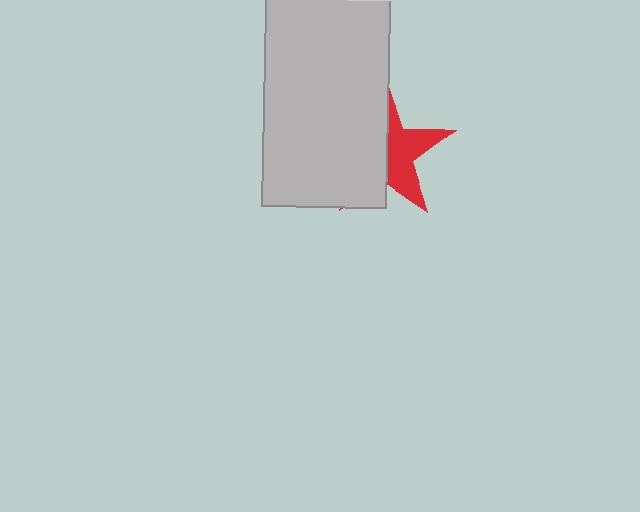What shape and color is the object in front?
The object in front is a light gray rectangle.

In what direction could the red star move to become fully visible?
The red star could move right. That would shift it out from behind the light gray rectangle entirely.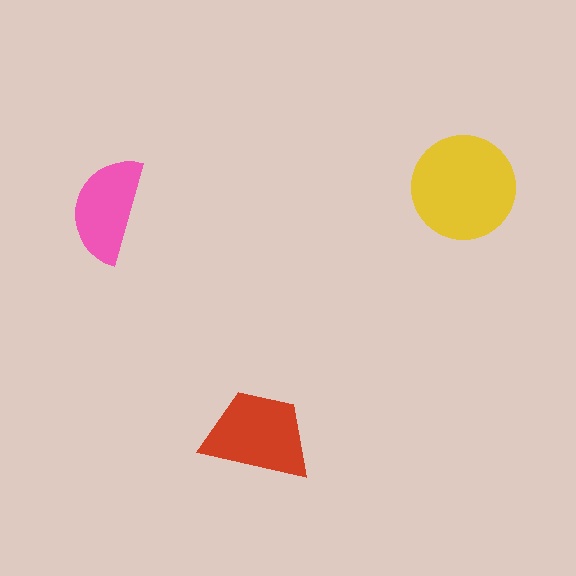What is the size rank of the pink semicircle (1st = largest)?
3rd.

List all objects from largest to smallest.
The yellow circle, the red trapezoid, the pink semicircle.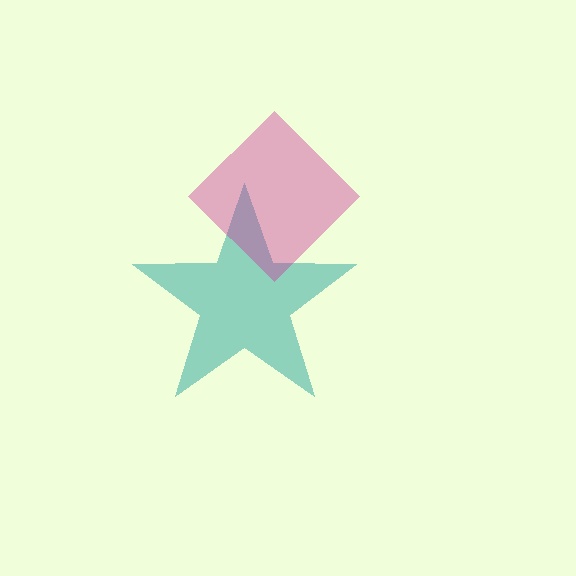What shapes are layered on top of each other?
The layered shapes are: a teal star, a magenta diamond.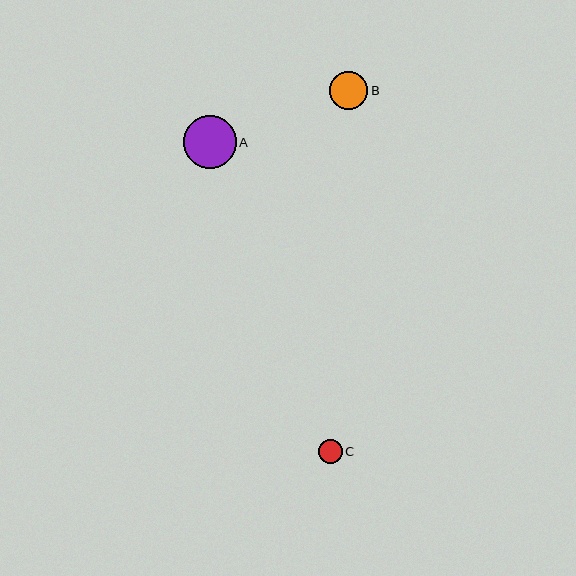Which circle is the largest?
Circle A is the largest with a size of approximately 52 pixels.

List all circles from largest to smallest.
From largest to smallest: A, B, C.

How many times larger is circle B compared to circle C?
Circle B is approximately 1.6 times the size of circle C.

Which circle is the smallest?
Circle C is the smallest with a size of approximately 24 pixels.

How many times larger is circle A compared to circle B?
Circle A is approximately 1.4 times the size of circle B.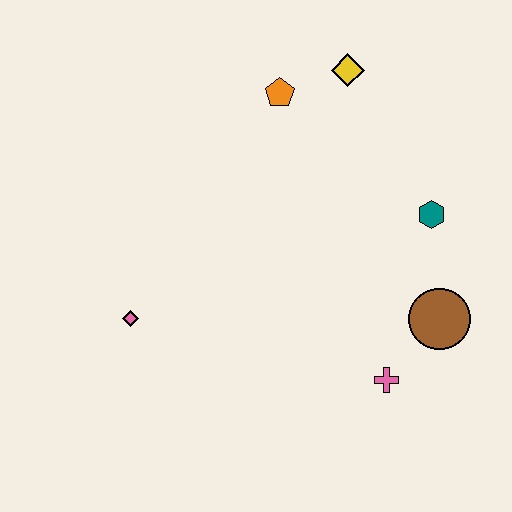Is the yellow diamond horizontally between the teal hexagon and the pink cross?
No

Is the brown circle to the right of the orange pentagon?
Yes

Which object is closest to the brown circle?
The pink cross is closest to the brown circle.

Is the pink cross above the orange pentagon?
No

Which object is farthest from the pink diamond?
The yellow diamond is farthest from the pink diamond.